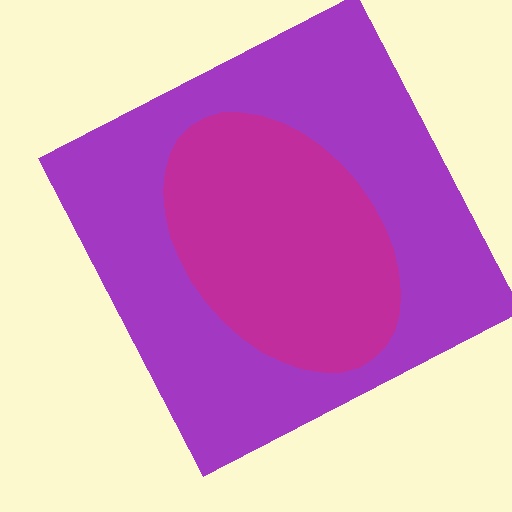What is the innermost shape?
The magenta ellipse.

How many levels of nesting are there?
2.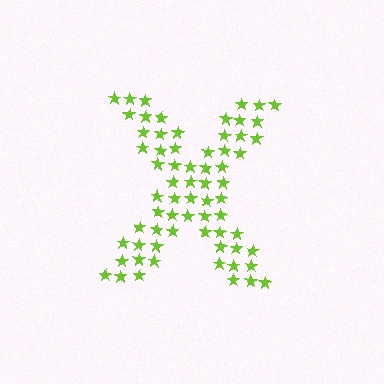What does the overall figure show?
The overall figure shows the letter X.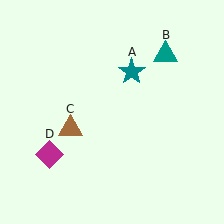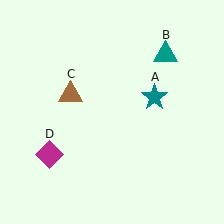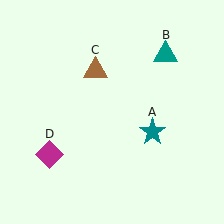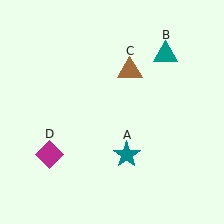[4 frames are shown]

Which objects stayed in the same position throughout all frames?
Teal triangle (object B) and magenta diamond (object D) remained stationary.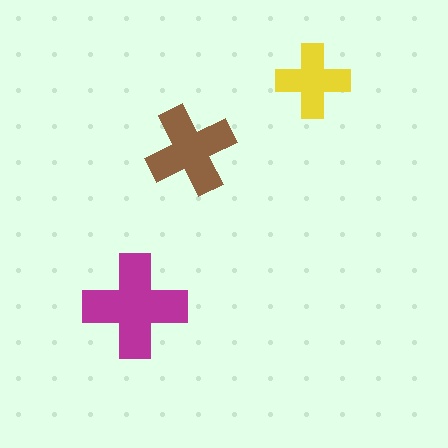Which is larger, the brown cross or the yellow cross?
The brown one.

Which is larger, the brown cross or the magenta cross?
The magenta one.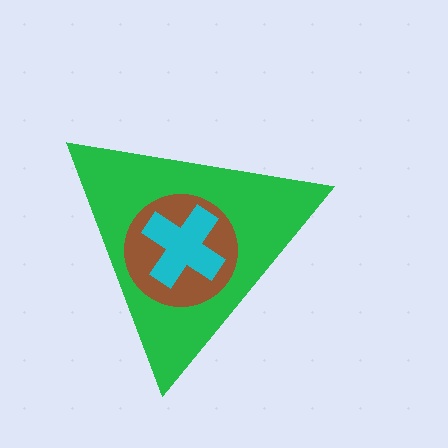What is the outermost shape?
The green triangle.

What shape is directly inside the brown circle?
The cyan cross.